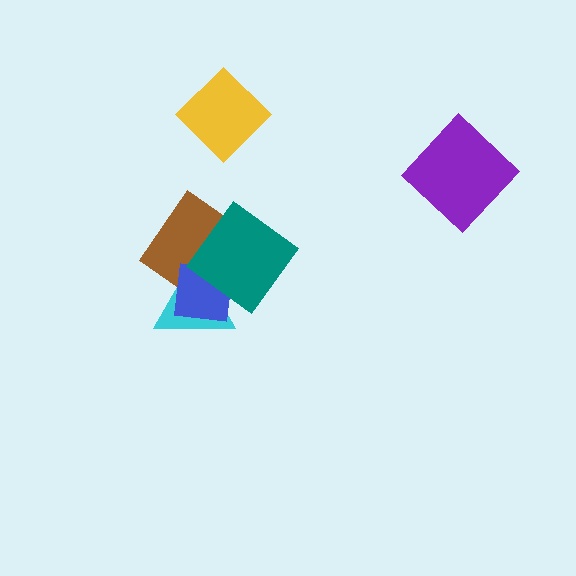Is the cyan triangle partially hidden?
Yes, it is partially covered by another shape.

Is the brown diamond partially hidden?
Yes, it is partially covered by another shape.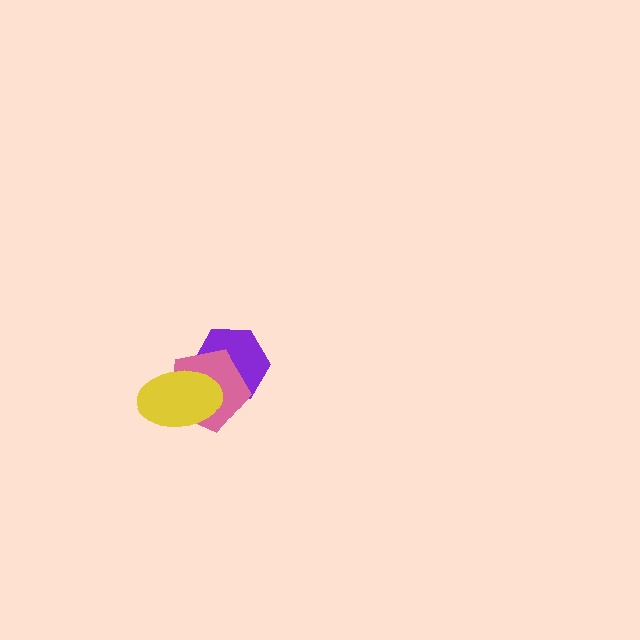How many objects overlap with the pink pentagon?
2 objects overlap with the pink pentagon.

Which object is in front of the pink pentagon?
The yellow ellipse is in front of the pink pentagon.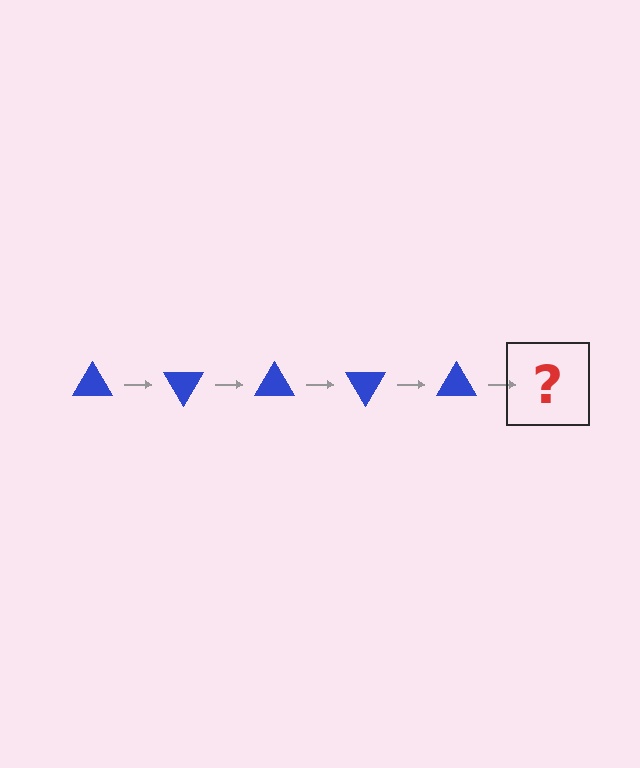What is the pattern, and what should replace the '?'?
The pattern is that the triangle rotates 60 degrees each step. The '?' should be a blue triangle rotated 300 degrees.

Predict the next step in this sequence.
The next step is a blue triangle rotated 300 degrees.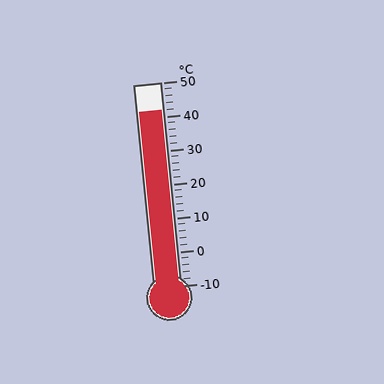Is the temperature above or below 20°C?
The temperature is above 20°C.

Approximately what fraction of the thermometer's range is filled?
The thermometer is filled to approximately 85% of its range.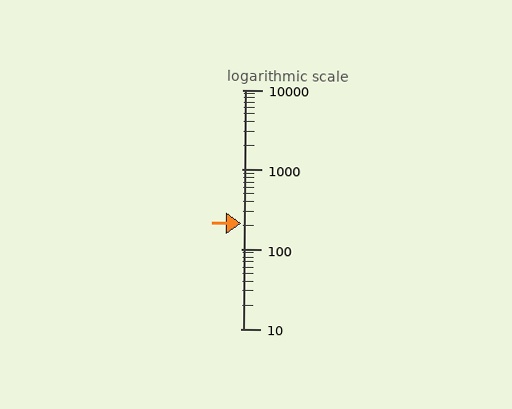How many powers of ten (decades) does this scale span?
The scale spans 3 decades, from 10 to 10000.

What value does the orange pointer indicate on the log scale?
The pointer indicates approximately 210.